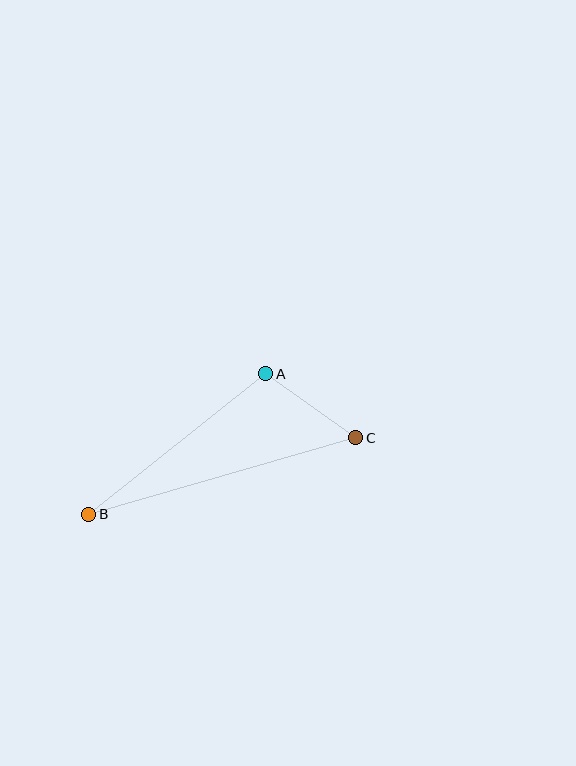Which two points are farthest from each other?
Points B and C are farthest from each other.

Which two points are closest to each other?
Points A and C are closest to each other.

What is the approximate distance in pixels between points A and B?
The distance between A and B is approximately 226 pixels.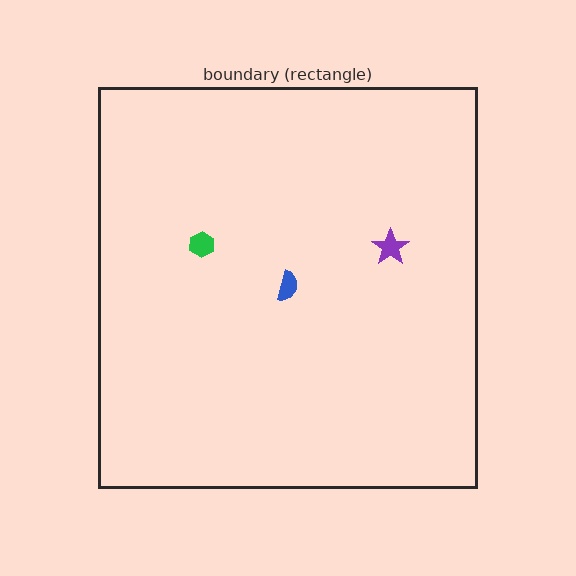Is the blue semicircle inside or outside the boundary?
Inside.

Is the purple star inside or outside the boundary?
Inside.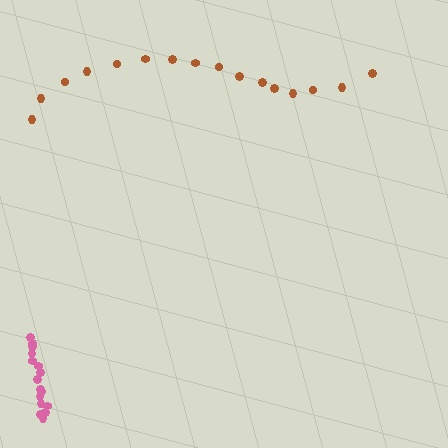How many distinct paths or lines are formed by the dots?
There are 2 distinct paths.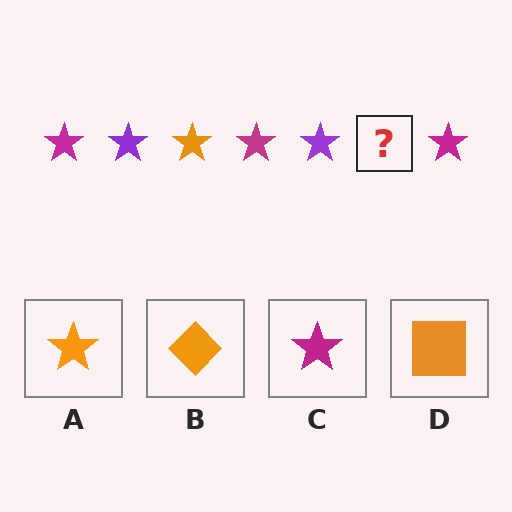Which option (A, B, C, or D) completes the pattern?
A.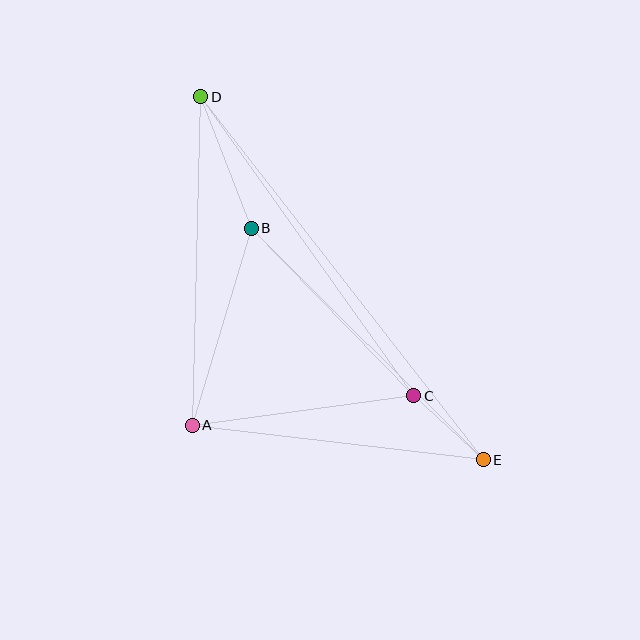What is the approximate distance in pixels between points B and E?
The distance between B and E is approximately 328 pixels.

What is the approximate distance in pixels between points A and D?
The distance between A and D is approximately 328 pixels.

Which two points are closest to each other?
Points C and E are closest to each other.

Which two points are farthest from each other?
Points D and E are farthest from each other.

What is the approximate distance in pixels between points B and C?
The distance between B and C is approximately 233 pixels.